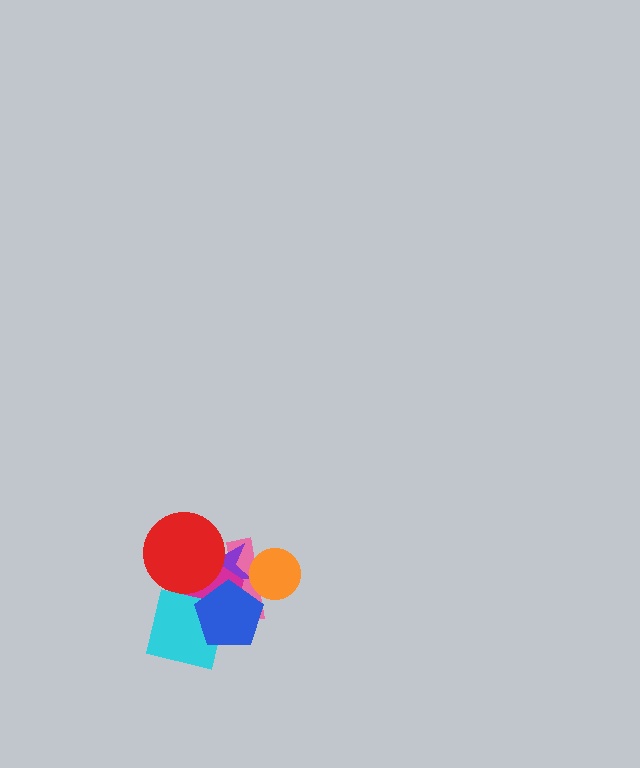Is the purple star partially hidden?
Yes, it is partially covered by another shape.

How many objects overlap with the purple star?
4 objects overlap with the purple star.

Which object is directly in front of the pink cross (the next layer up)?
The purple star is directly in front of the pink cross.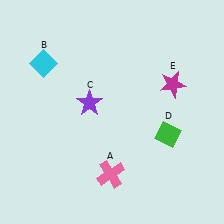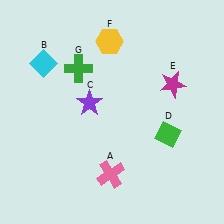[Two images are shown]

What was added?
A yellow hexagon (F), a green cross (G) were added in Image 2.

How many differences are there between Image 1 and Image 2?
There are 2 differences between the two images.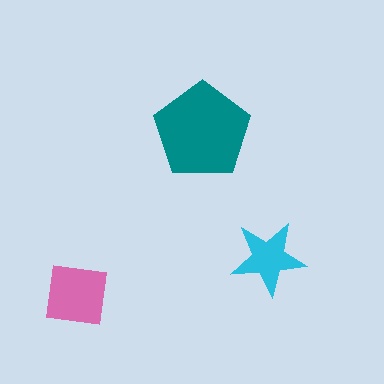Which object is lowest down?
The pink square is bottommost.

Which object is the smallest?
The cyan star.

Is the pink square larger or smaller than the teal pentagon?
Smaller.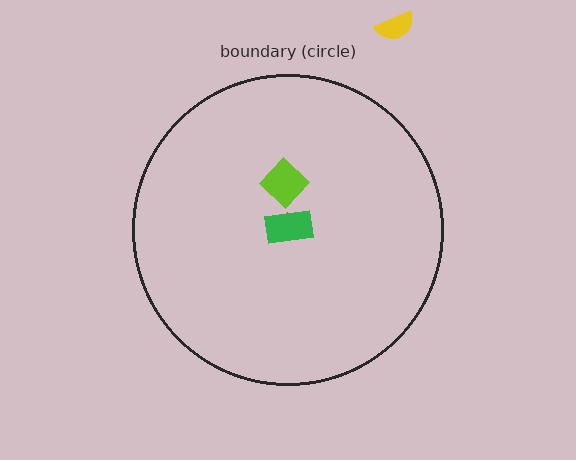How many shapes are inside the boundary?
3 inside, 1 outside.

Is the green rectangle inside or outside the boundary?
Inside.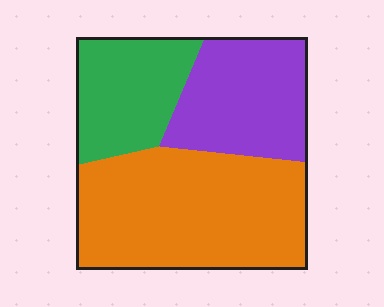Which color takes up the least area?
Green, at roughly 25%.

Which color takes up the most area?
Orange, at roughly 50%.